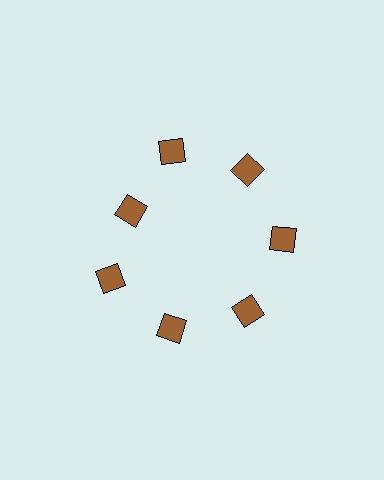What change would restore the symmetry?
The symmetry would be restored by moving it outward, back onto the ring so that all 7 diamonds sit at equal angles and equal distance from the center.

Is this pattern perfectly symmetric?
No. The 7 brown diamonds are arranged in a ring, but one element near the 10 o'clock position is pulled inward toward the center, breaking the 7-fold rotational symmetry.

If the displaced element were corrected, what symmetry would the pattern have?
It would have 7-fold rotational symmetry — the pattern would map onto itself every 51 degrees.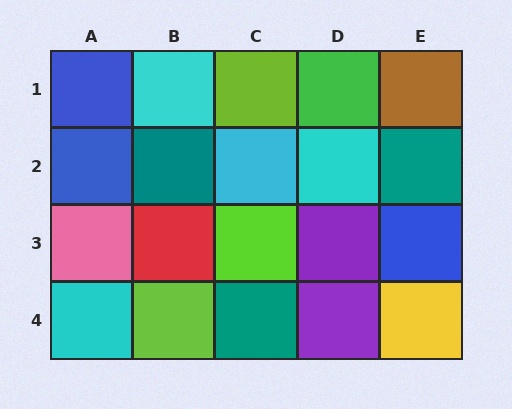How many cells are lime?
3 cells are lime.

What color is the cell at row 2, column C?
Cyan.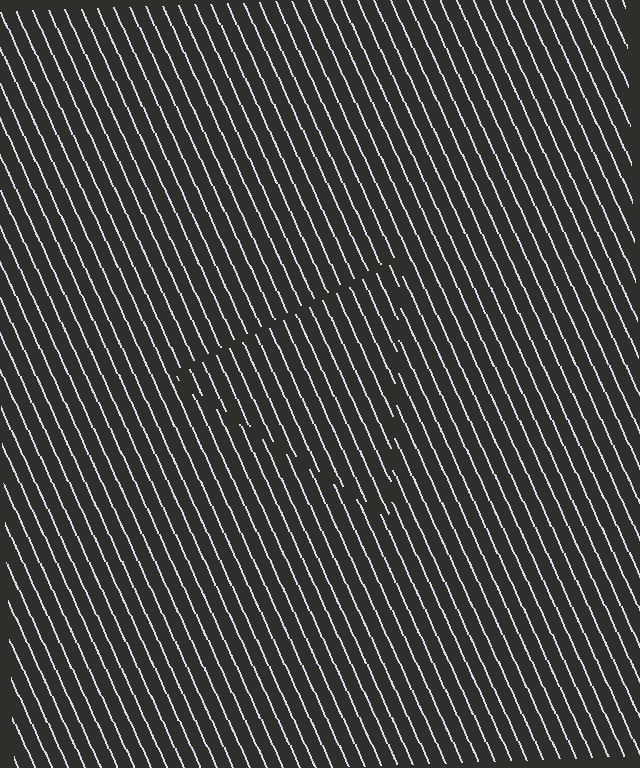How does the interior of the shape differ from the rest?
The interior of the shape contains the same grating, shifted by half a period — the contour is defined by the phase discontinuity where line-ends from the inner and outer gratings abut.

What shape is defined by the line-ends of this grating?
An illusory triangle. The interior of the shape contains the same grating, shifted by half a period — the contour is defined by the phase discontinuity where line-ends from the inner and outer gratings abut.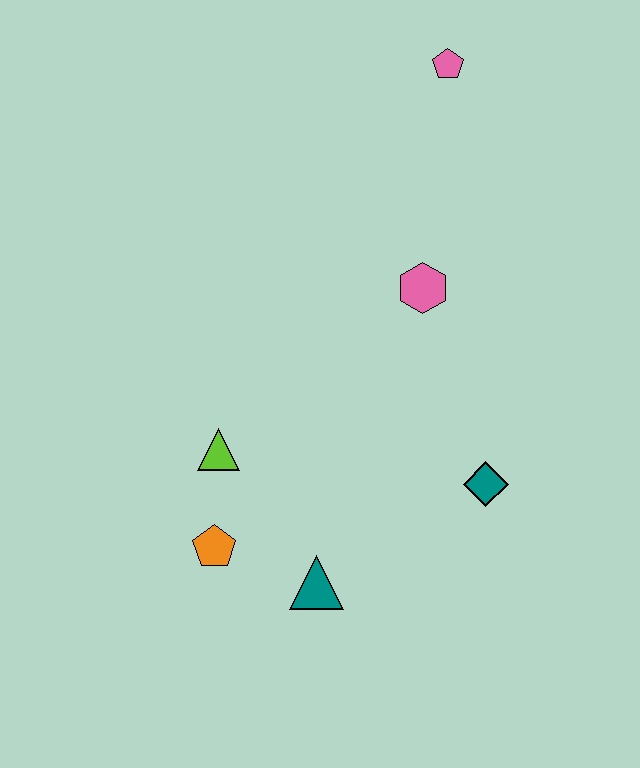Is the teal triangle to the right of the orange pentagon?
Yes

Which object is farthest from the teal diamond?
The pink pentagon is farthest from the teal diamond.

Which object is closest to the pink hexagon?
The teal diamond is closest to the pink hexagon.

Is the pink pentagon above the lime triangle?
Yes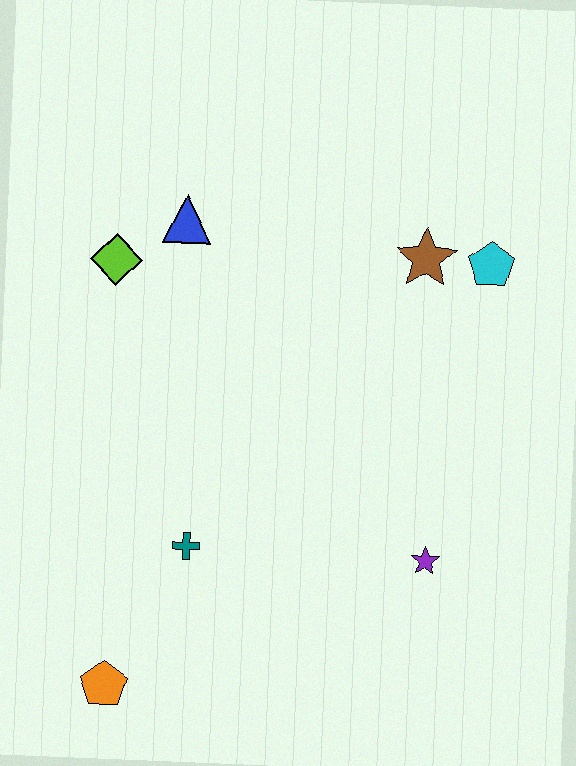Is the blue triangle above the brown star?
Yes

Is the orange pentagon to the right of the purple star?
No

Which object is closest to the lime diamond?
The blue triangle is closest to the lime diamond.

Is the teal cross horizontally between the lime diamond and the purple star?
Yes